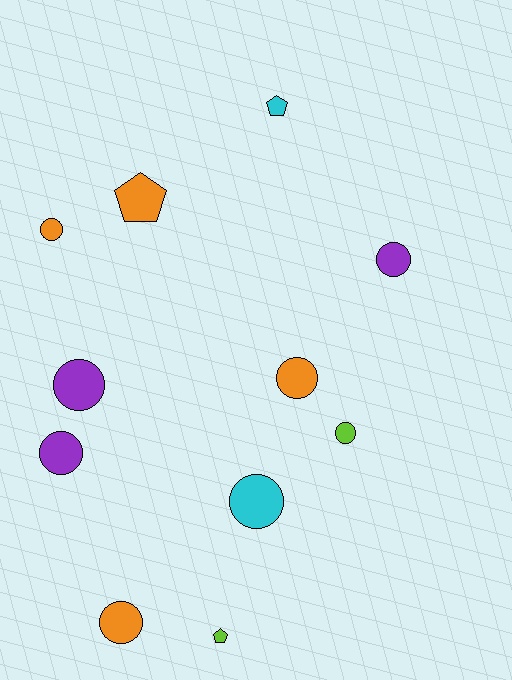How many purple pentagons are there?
There are no purple pentagons.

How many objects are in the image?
There are 11 objects.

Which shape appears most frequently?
Circle, with 8 objects.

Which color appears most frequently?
Orange, with 4 objects.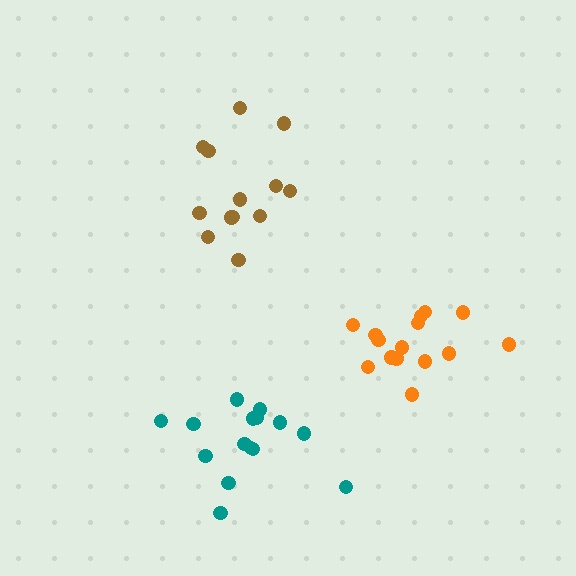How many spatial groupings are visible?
There are 3 spatial groupings.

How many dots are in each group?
Group 1: 15 dots, Group 2: 13 dots, Group 3: 15 dots (43 total).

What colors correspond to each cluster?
The clusters are colored: orange, brown, teal.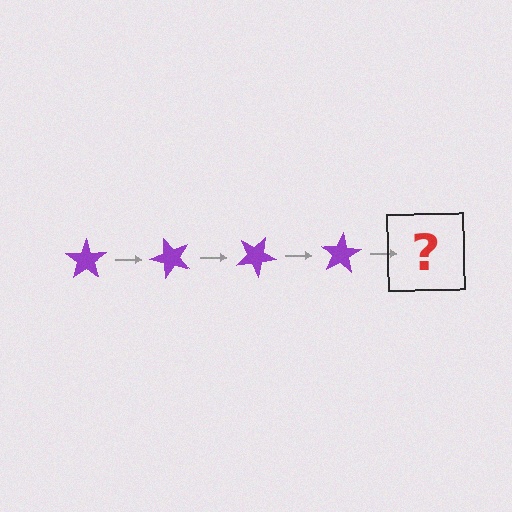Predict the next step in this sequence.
The next step is a purple star rotated 200 degrees.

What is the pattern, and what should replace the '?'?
The pattern is that the star rotates 50 degrees each step. The '?' should be a purple star rotated 200 degrees.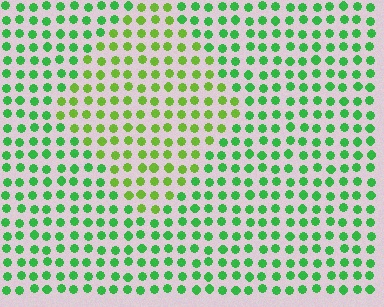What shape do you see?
I see a diamond.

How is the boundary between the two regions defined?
The boundary is defined purely by a slight shift in hue (about 34 degrees). Spacing, size, and orientation are identical on both sides.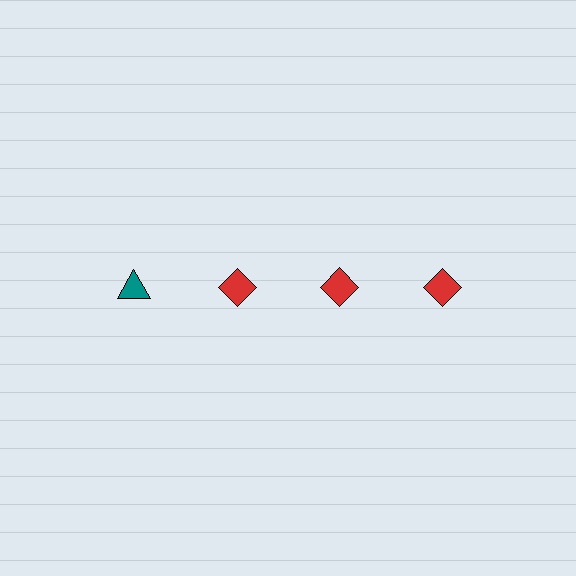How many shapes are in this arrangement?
There are 4 shapes arranged in a grid pattern.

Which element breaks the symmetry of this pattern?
The teal triangle in the top row, leftmost column breaks the symmetry. All other shapes are red diamonds.